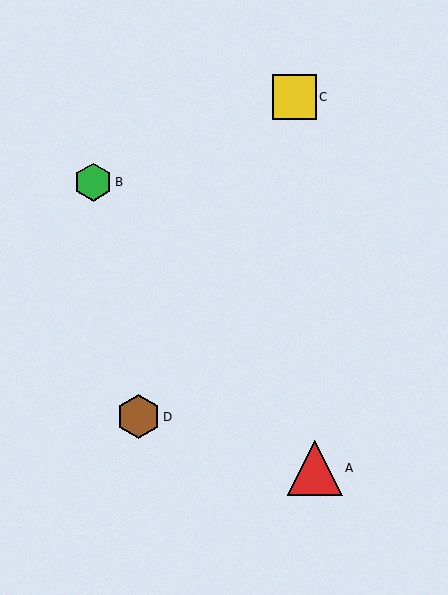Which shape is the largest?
The red triangle (labeled A) is the largest.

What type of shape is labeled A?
Shape A is a red triangle.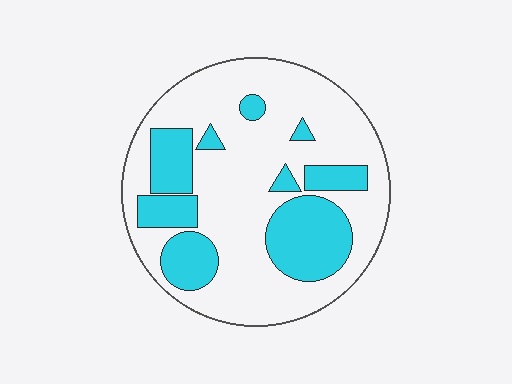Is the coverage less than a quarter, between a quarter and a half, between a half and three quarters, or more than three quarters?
Between a quarter and a half.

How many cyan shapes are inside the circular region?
9.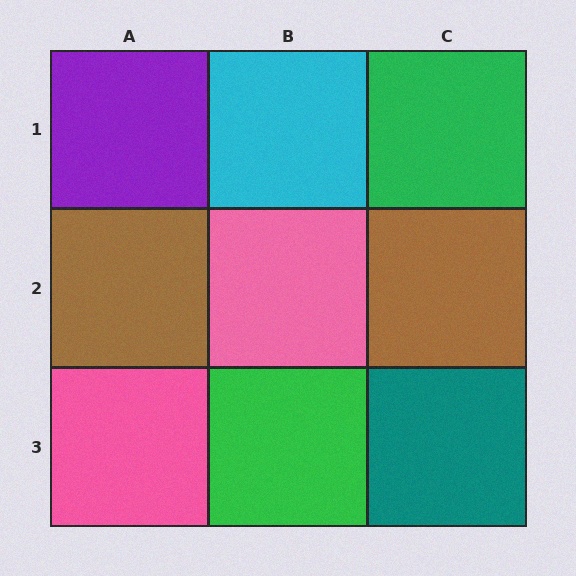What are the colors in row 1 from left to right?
Purple, cyan, green.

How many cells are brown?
2 cells are brown.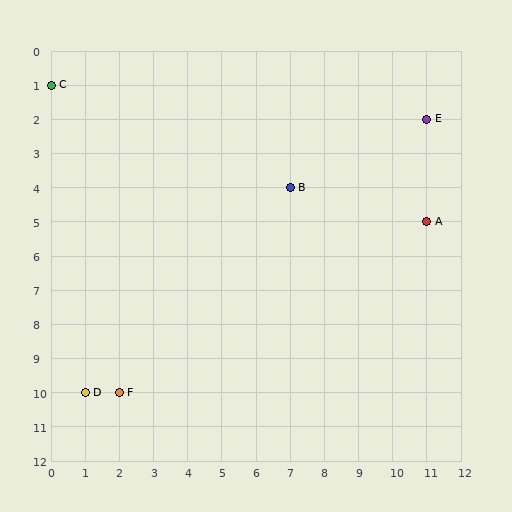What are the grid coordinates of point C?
Point C is at grid coordinates (0, 1).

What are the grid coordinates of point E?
Point E is at grid coordinates (11, 2).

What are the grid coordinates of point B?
Point B is at grid coordinates (7, 4).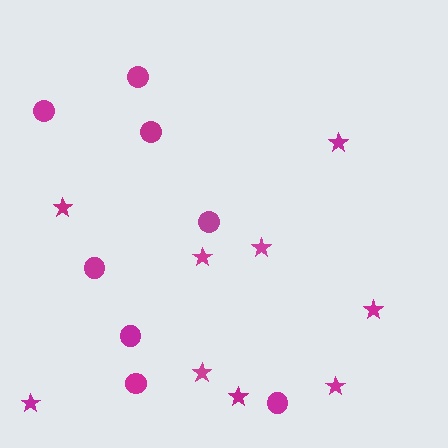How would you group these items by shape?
There are 2 groups: one group of circles (8) and one group of stars (9).